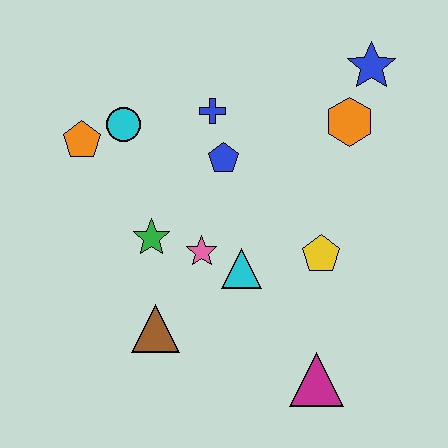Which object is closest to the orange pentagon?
The cyan circle is closest to the orange pentagon.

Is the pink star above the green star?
No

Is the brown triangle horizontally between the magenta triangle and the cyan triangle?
No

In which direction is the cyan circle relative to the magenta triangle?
The cyan circle is above the magenta triangle.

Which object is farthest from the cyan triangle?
The blue star is farthest from the cyan triangle.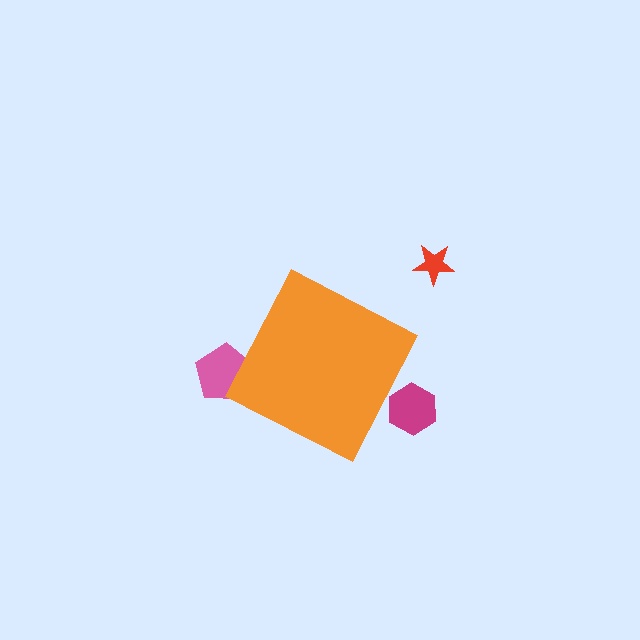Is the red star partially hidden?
No, the red star is fully visible.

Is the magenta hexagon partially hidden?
Yes, the magenta hexagon is partially hidden behind the orange diamond.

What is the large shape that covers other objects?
An orange diamond.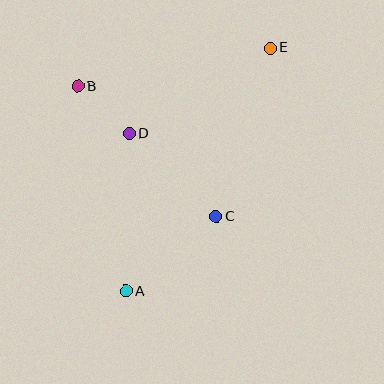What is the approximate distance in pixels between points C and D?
The distance between C and D is approximately 120 pixels.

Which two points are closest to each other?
Points B and D are closest to each other.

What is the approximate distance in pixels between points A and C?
The distance between A and C is approximately 116 pixels.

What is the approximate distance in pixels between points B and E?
The distance between B and E is approximately 196 pixels.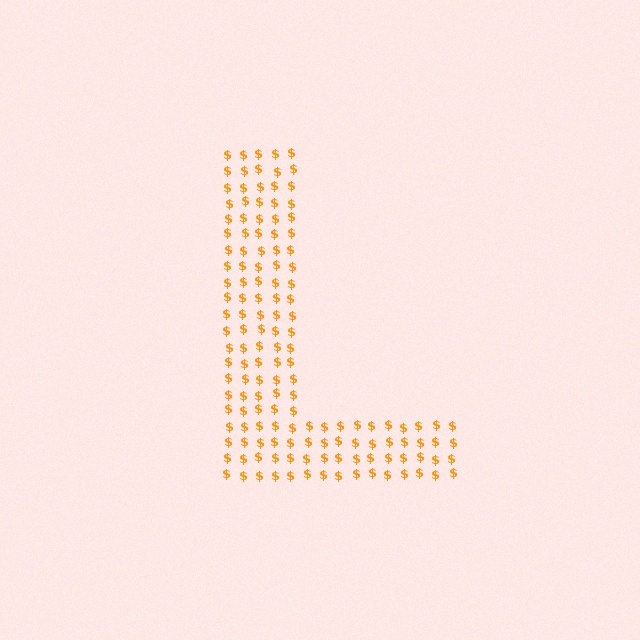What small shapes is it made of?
It is made of small dollar signs.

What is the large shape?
The large shape is the letter L.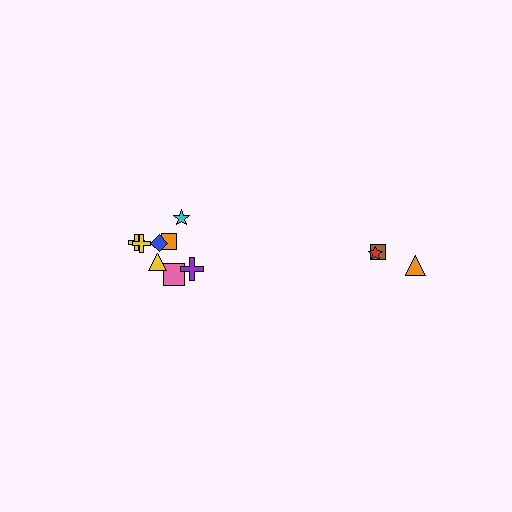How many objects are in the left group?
There are 8 objects.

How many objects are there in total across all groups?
There are 11 objects.